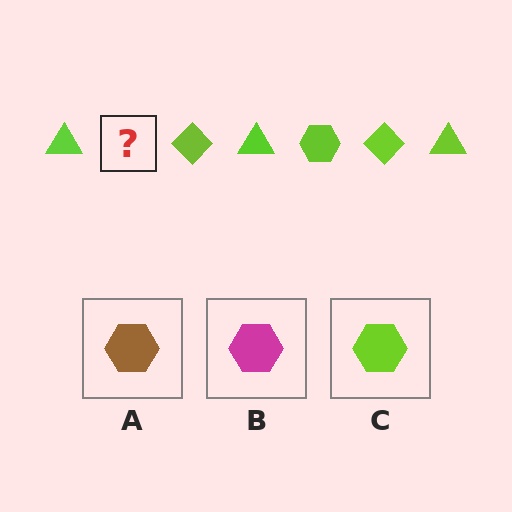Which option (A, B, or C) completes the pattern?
C.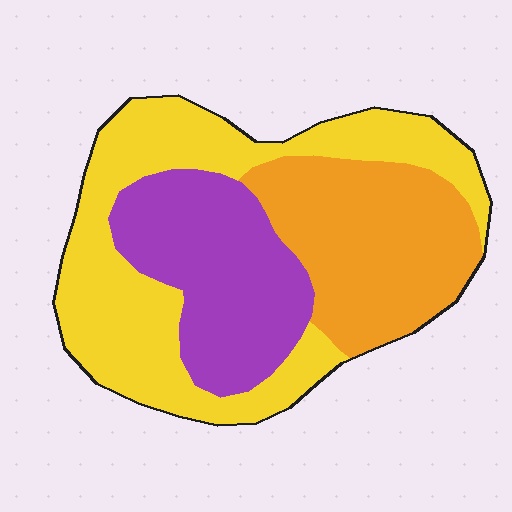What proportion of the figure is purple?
Purple covers 27% of the figure.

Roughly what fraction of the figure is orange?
Orange covers 30% of the figure.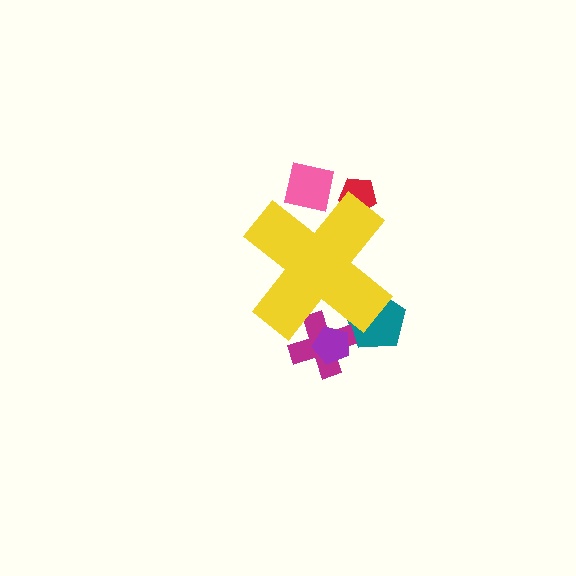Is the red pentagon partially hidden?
Yes, the red pentagon is partially hidden behind the yellow cross.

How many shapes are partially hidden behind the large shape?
5 shapes are partially hidden.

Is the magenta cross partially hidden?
Yes, the magenta cross is partially hidden behind the yellow cross.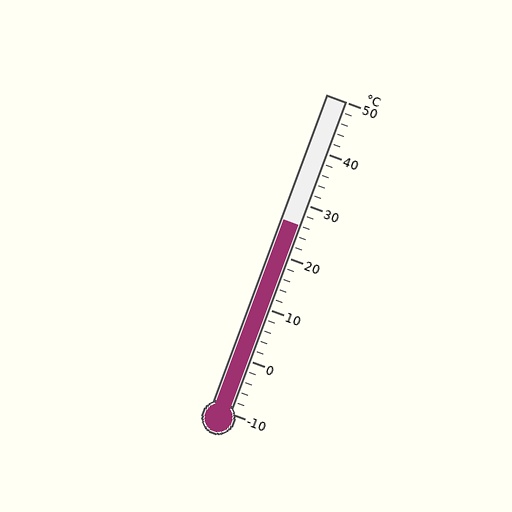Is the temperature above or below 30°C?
The temperature is below 30°C.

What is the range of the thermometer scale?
The thermometer scale ranges from -10°C to 50°C.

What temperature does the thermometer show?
The thermometer shows approximately 26°C.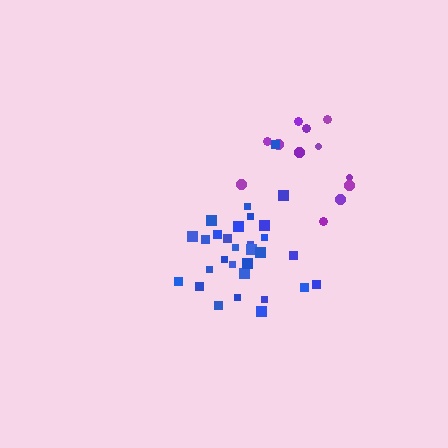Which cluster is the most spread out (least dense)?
Purple.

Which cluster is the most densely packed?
Blue.